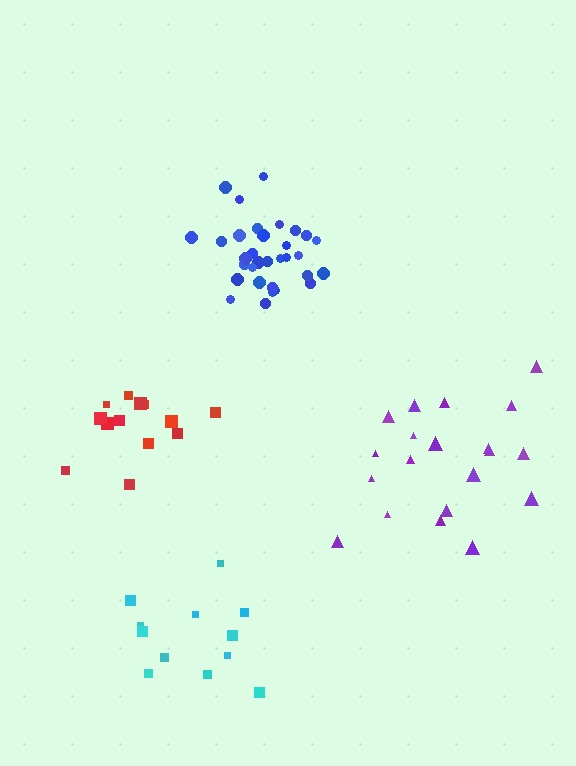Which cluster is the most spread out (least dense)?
Purple.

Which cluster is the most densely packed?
Blue.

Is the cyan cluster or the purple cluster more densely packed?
Cyan.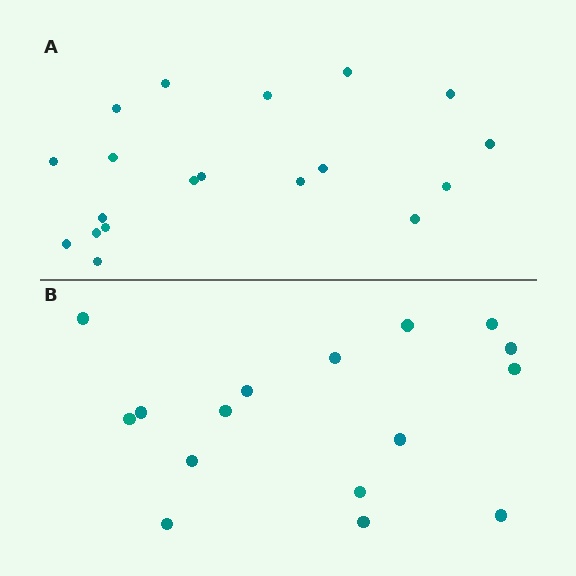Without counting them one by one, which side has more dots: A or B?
Region A (the top region) has more dots.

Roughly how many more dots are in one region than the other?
Region A has just a few more — roughly 2 or 3 more dots than region B.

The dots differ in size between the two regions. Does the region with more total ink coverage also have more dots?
No. Region B has more total ink coverage because its dots are larger, but region A actually contains more individual dots. Total area can be misleading — the number of items is what matters here.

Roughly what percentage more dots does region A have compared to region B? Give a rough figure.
About 20% more.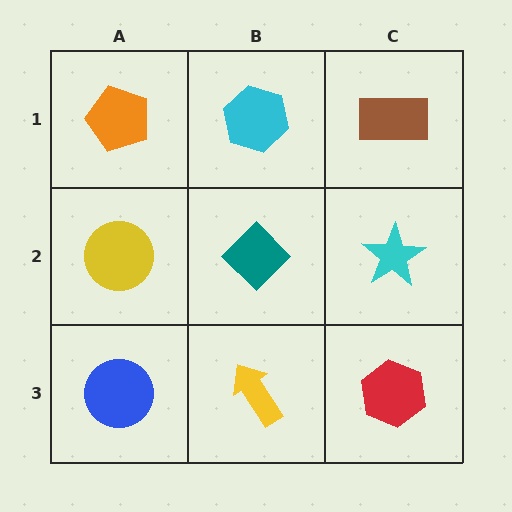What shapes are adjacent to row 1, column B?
A teal diamond (row 2, column B), an orange pentagon (row 1, column A), a brown rectangle (row 1, column C).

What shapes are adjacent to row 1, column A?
A yellow circle (row 2, column A), a cyan hexagon (row 1, column B).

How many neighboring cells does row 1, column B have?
3.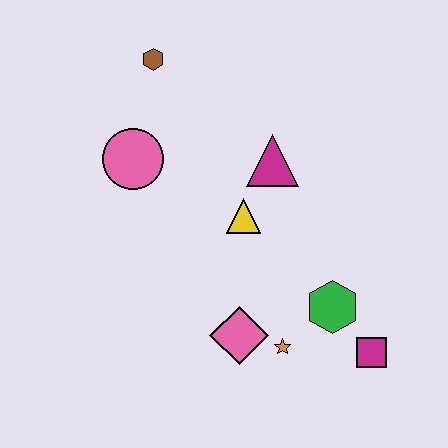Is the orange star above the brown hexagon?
No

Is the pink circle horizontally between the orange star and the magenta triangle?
No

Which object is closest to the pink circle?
The brown hexagon is closest to the pink circle.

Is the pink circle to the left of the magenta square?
Yes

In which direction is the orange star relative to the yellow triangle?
The orange star is below the yellow triangle.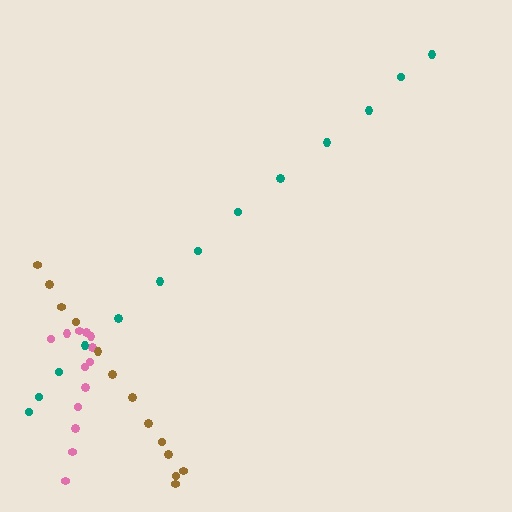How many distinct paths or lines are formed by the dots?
There are 3 distinct paths.